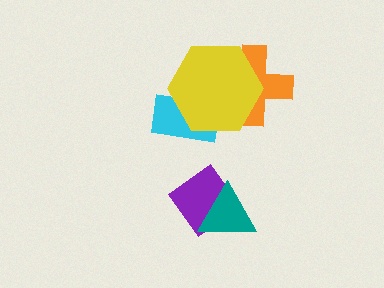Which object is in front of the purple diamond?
The teal triangle is in front of the purple diamond.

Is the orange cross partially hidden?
Yes, it is partially covered by another shape.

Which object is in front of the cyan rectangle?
The yellow hexagon is in front of the cyan rectangle.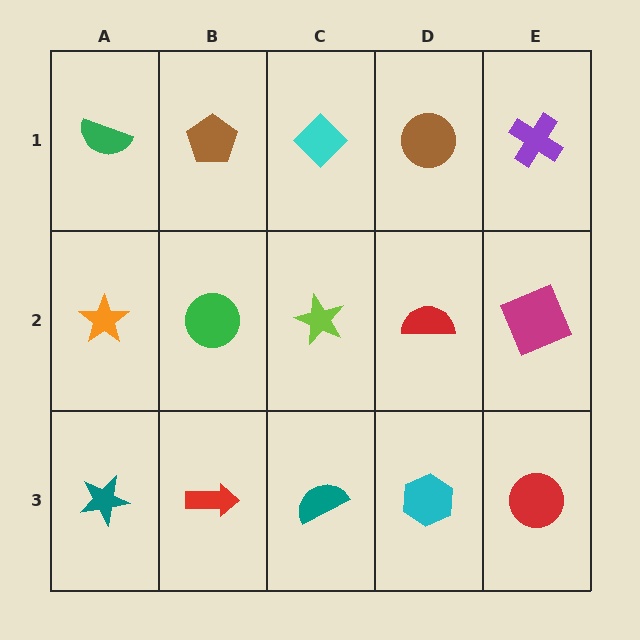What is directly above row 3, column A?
An orange star.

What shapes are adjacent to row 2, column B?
A brown pentagon (row 1, column B), a red arrow (row 3, column B), an orange star (row 2, column A), a lime star (row 2, column C).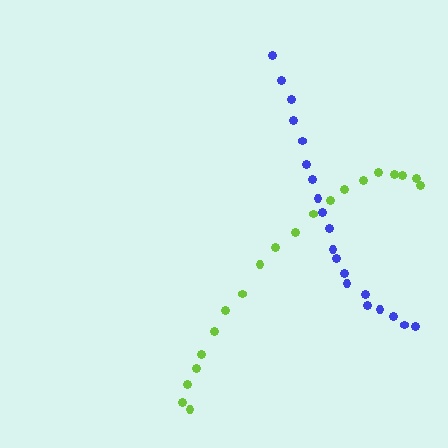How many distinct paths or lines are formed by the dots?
There are 2 distinct paths.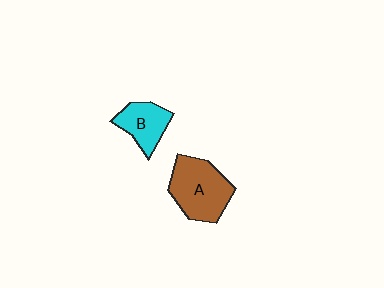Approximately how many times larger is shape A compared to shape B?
Approximately 1.6 times.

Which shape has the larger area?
Shape A (brown).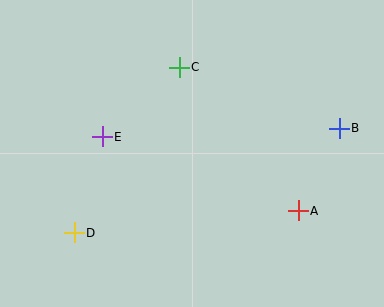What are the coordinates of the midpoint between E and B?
The midpoint between E and B is at (221, 132).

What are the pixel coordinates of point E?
Point E is at (102, 137).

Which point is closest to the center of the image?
Point C at (179, 67) is closest to the center.